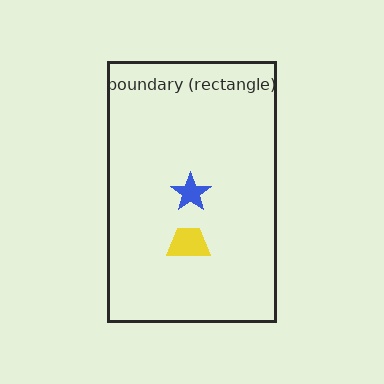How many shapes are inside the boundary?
2 inside, 0 outside.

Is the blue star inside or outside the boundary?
Inside.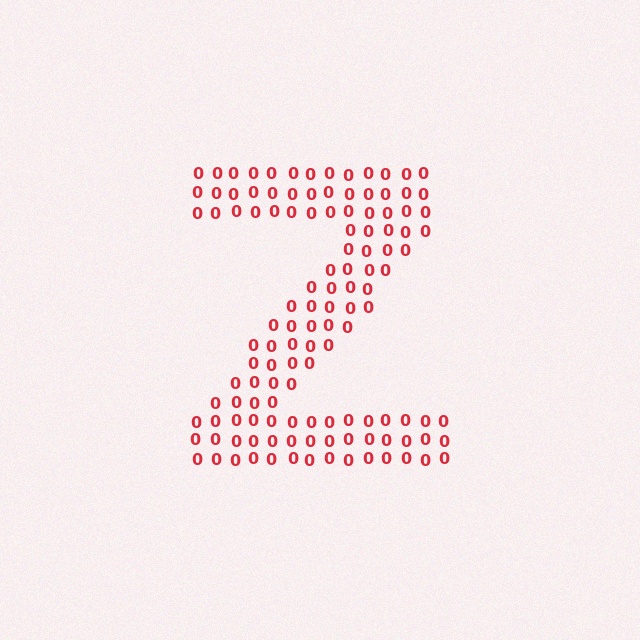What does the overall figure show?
The overall figure shows the letter Z.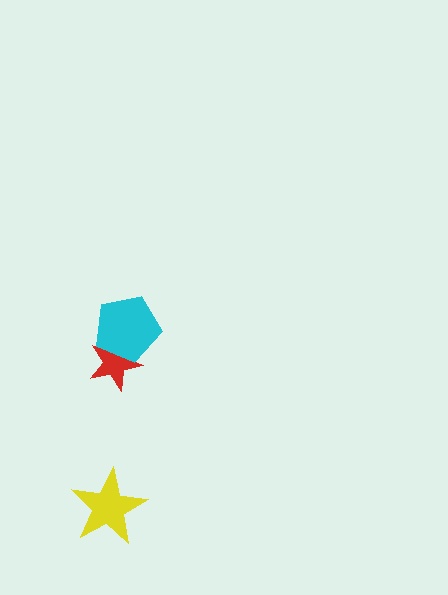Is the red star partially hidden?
Yes, it is partially covered by another shape.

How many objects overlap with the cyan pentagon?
1 object overlaps with the cyan pentagon.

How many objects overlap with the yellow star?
0 objects overlap with the yellow star.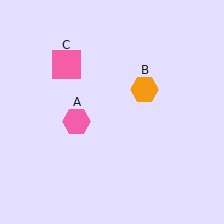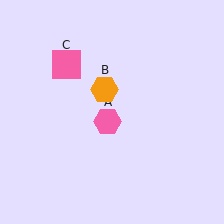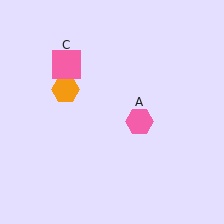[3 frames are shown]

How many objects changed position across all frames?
2 objects changed position: pink hexagon (object A), orange hexagon (object B).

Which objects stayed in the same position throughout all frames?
Pink square (object C) remained stationary.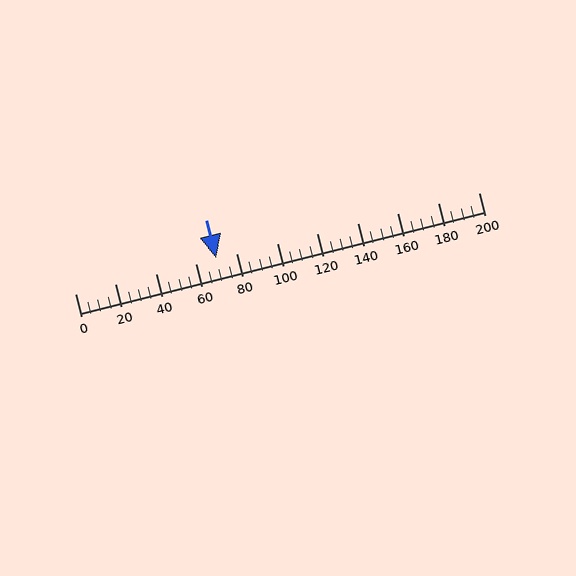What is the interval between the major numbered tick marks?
The major tick marks are spaced 20 units apart.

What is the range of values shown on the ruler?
The ruler shows values from 0 to 200.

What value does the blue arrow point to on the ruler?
The blue arrow points to approximately 70.